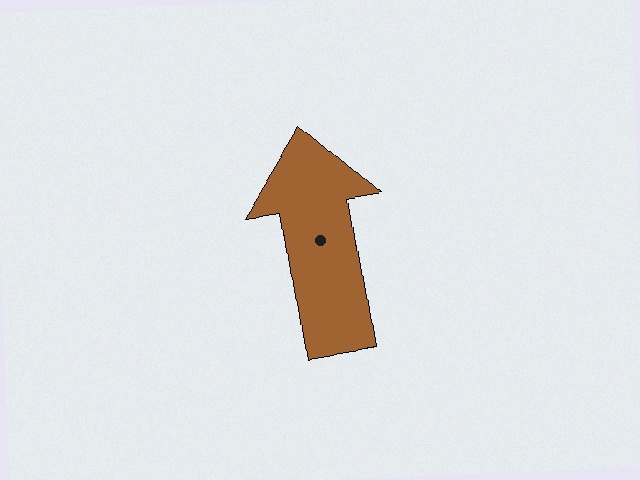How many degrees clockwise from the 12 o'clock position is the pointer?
Approximately 351 degrees.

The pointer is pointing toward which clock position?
Roughly 12 o'clock.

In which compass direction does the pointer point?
North.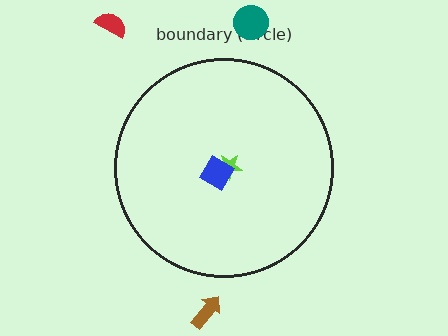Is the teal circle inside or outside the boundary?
Outside.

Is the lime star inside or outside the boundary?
Inside.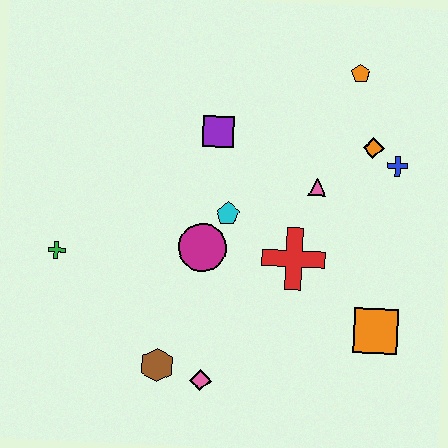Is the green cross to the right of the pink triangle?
No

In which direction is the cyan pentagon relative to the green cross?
The cyan pentagon is to the right of the green cross.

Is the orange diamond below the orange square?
No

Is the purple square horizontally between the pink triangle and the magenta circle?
Yes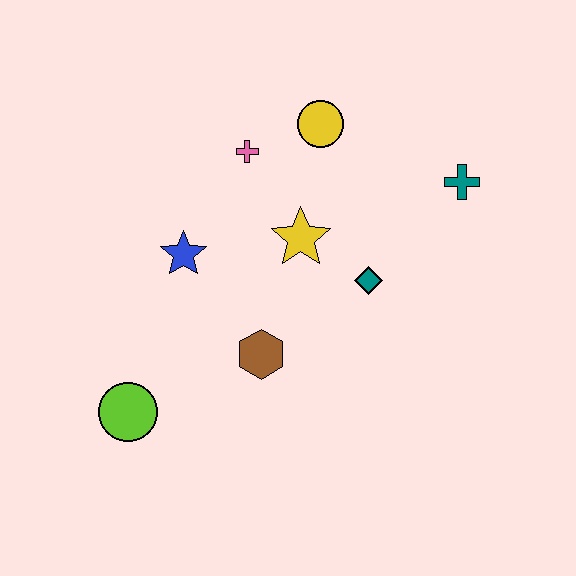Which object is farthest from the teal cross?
The lime circle is farthest from the teal cross.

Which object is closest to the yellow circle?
The pink cross is closest to the yellow circle.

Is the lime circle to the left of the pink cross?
Yes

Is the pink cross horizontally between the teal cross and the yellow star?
No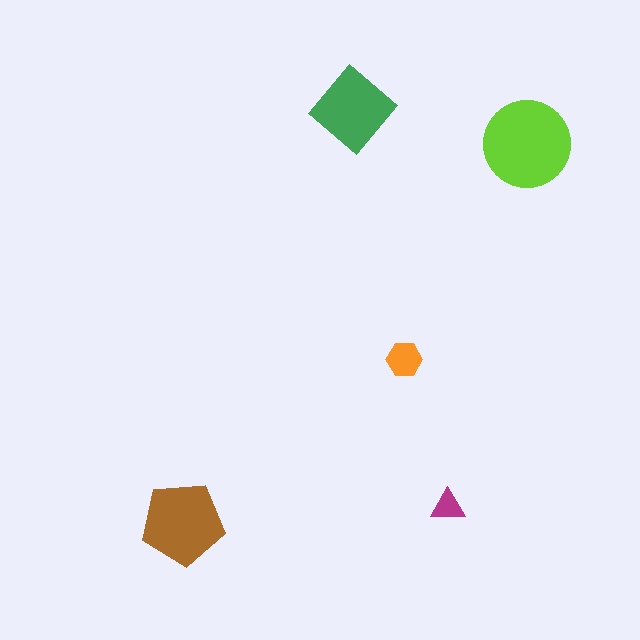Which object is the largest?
The lime circle.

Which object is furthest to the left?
The brown pentagon is leftmost.